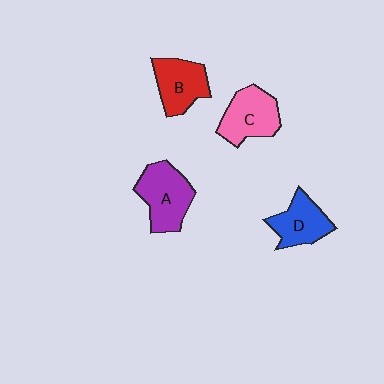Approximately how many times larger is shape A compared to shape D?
Approximately 1.3 times.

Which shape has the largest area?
Shape A (purple).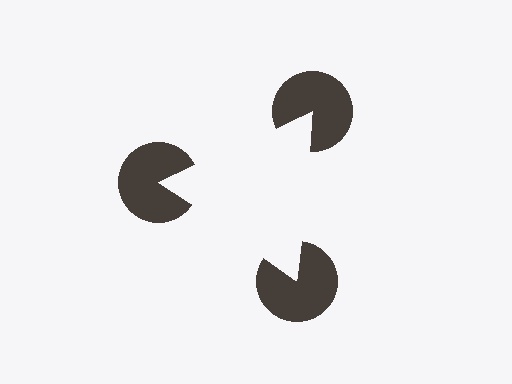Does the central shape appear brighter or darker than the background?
It typically appears slightly brighter than the background, even though no actual brightness change is drawn.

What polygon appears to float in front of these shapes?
An illusory triangle — its edges are inferred from the aligned wedge cuts in the pac-man discs, not physically drawn.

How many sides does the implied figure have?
3 sides.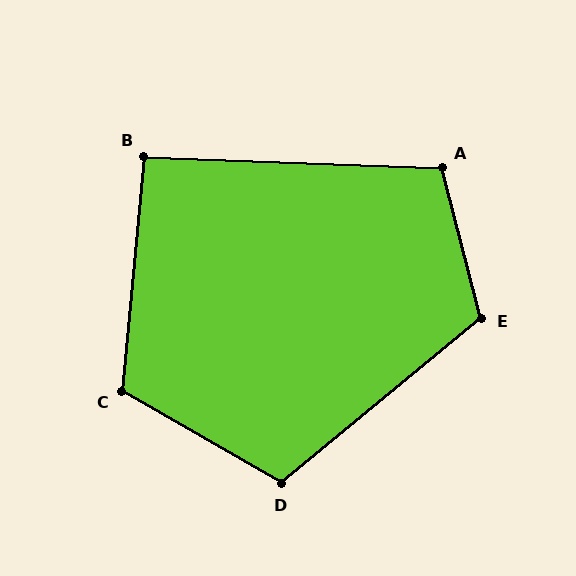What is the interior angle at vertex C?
Approximately 115 degrees (obtuse).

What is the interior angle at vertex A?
Approximately 107 degrees (obtuse).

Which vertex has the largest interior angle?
E, at approximately 115 degrees.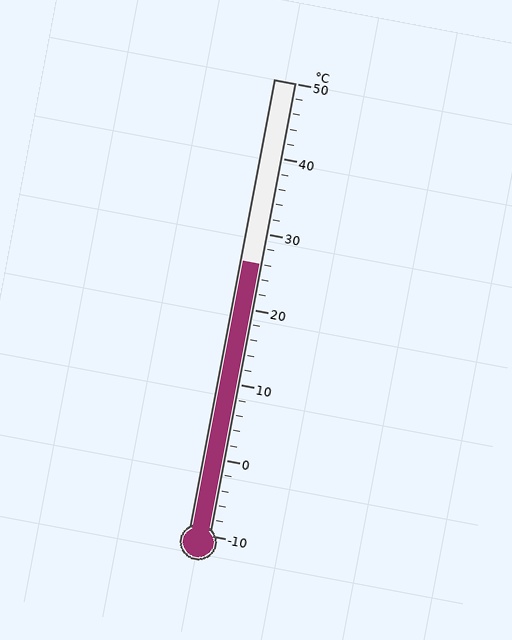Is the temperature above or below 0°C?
The temperature is above 0°C.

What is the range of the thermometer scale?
The thermometer scale ranges from -10°C to 50°C.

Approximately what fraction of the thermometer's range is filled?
The thermometer is filled to approximately 60% of its range.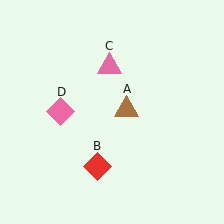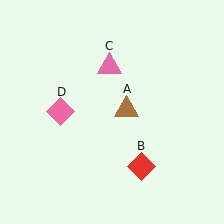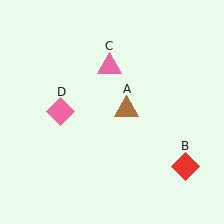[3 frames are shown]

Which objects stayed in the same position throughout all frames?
Brown triangle (object A) and pink triangle (object C) and pink diamond (object D) remained stationary.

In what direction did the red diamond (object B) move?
The red diamond (object B) moved right.